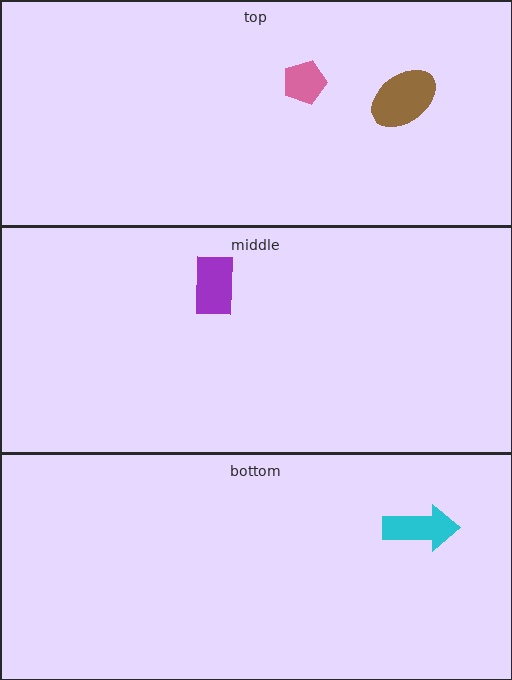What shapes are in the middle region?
The purple rectangle.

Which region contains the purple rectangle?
The middle region.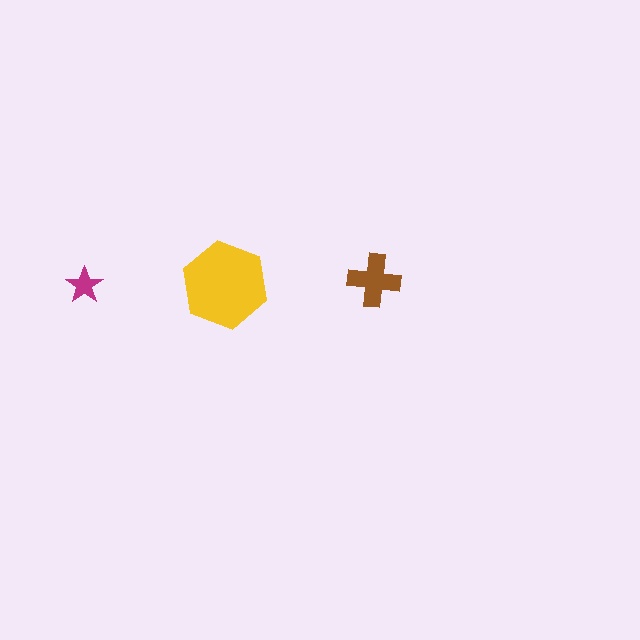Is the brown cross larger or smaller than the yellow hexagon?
Smaller.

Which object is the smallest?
The magenta star.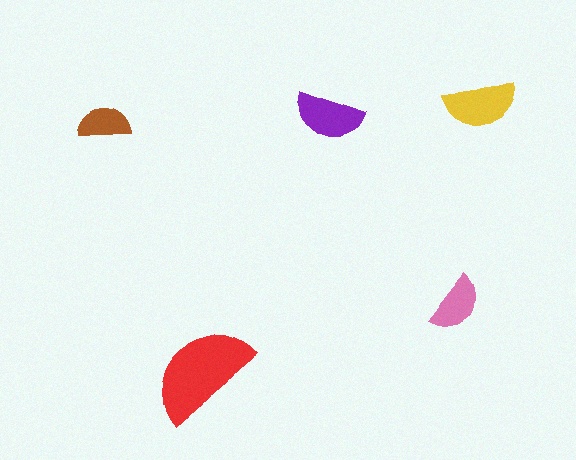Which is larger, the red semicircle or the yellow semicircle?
The red one.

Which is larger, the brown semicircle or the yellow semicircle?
The yellow one.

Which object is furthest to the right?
The yellow semicircle is rightmost.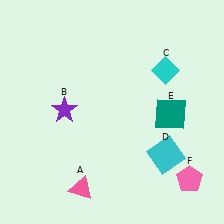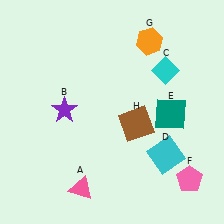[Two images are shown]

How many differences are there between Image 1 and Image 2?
There are 2 differences between the two images.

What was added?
An orange hexagon (G), a brown square (H) were added in Image 2.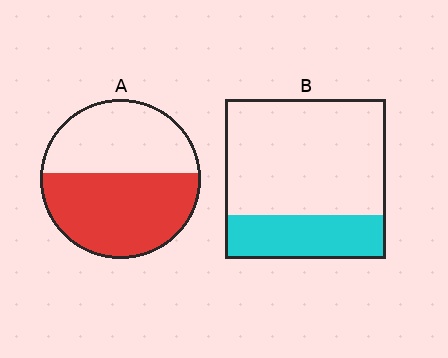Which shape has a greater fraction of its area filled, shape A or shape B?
Shape A.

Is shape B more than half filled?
No.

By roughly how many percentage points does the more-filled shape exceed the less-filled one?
By roughly 25 percentage points (A over B).